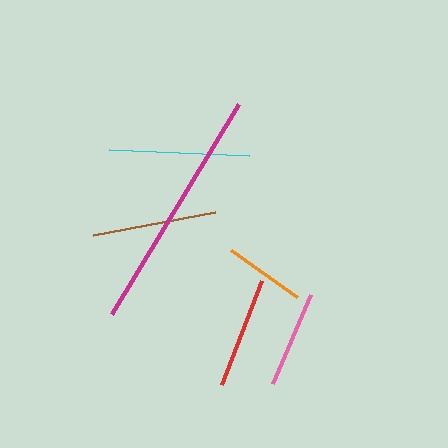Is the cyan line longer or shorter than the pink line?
The cyan line is longer than the pink line.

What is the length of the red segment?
The red segment is approximately 111 pixels long.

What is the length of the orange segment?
The orange segment is approximately 81 pixels long.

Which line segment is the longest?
The magenta line is the longest at approximately 245 pixels.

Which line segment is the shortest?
The orange line is the shortest at approximately 81 pixels.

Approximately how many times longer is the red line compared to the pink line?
The red line is approximately 1.1 times the length of the pink line.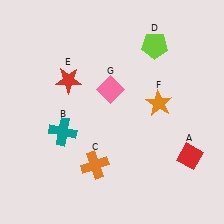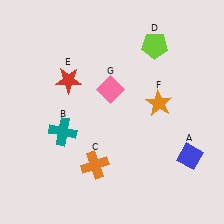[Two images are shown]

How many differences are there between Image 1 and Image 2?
There is 1 difference between the two images.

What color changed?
The diamond (A) changed from red in Image 1 to blue in Image 2.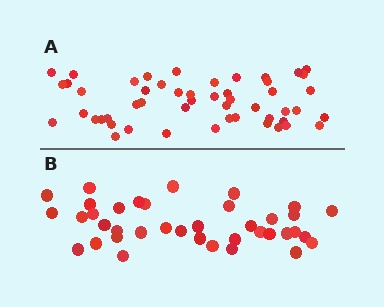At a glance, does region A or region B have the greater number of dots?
Region A (the top region) has more dots.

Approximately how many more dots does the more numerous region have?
Region A has approximately 15 more dots than region B.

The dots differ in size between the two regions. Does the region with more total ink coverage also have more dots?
No. Region B has more total ink coverage because its dots are larger, but region A actually contains more individual dots. Total area can be misleading — the number of items is what matters here.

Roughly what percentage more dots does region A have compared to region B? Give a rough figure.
About 35% more.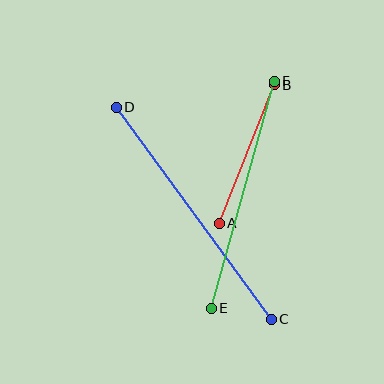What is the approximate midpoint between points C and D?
The midpoint is at approximately (194, 213) pixels.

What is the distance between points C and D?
The distance is approximately 263 pixels.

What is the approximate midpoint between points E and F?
The midpoint is at approximately (243, 195) pixels.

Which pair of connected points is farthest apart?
Points C and D are farthest apart.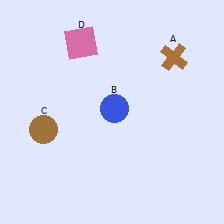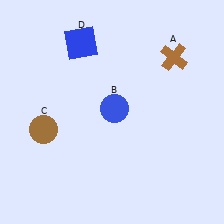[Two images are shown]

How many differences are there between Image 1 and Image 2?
There is 1 difference between the two images.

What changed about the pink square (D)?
In Image 1, D is pink. In Image 2, it changed to blue.